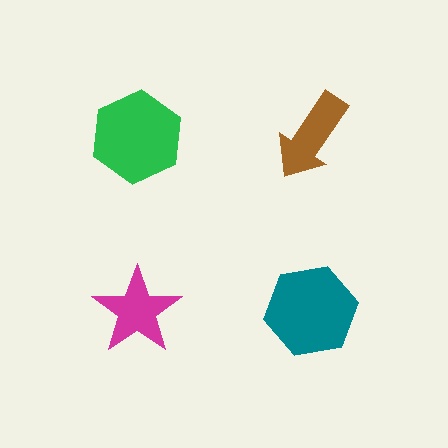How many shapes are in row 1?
2 shapes.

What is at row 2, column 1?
A magenta star.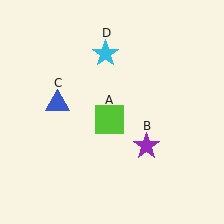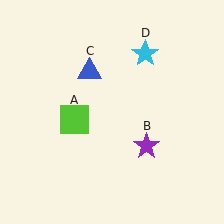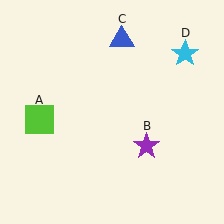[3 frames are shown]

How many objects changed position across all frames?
3 objects changed position: lime square (object A), blue triangle (object C), cyan star (object D).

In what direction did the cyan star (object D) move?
The cyan star (object D) moved right.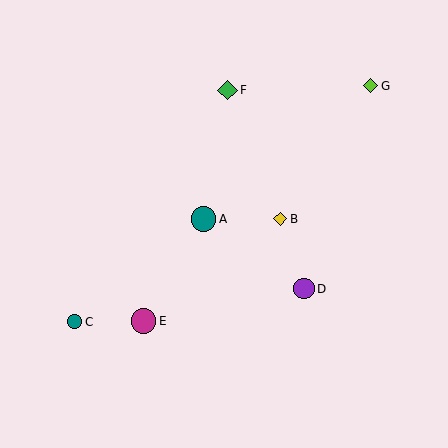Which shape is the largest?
The teal circle (labeled A) is the largest.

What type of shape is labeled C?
Shape C is a teal circle.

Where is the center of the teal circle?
The center of the teal circle is at (204, 219).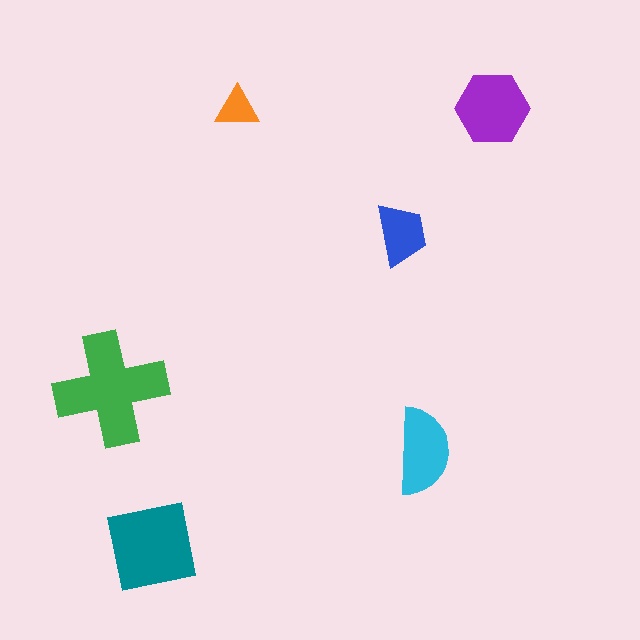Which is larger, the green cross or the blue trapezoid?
The green cross.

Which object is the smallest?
The orange triangle.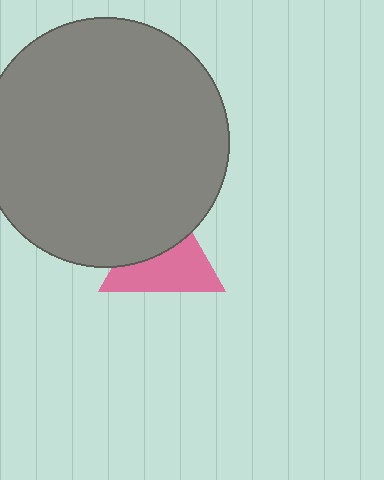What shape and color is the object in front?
The object in front is a gray circle.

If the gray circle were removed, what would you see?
You would see the complete pink triangle.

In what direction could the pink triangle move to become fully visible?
The pink triangle could move down. That would shift it out from behind the gray circle entirely.